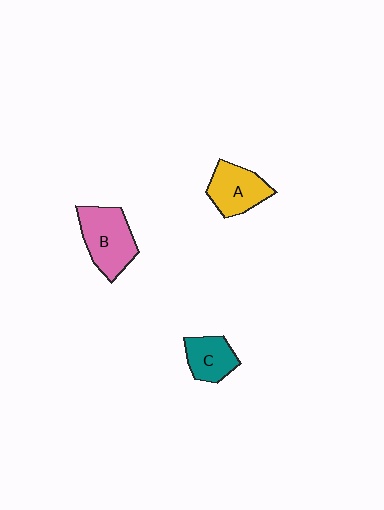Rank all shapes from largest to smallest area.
From largest to smallest: B (pink), A (yellow), C (teal).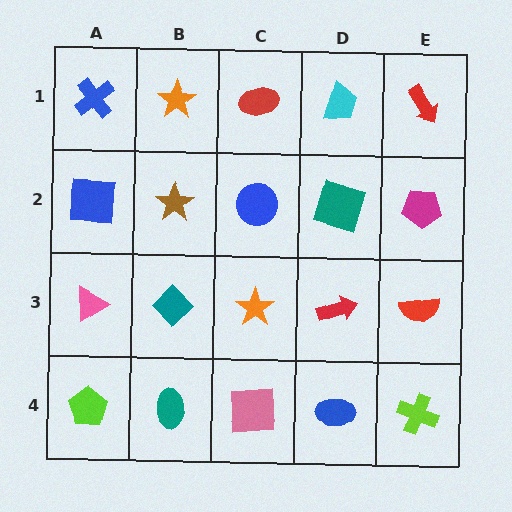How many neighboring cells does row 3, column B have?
4.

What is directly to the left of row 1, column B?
A blue cross.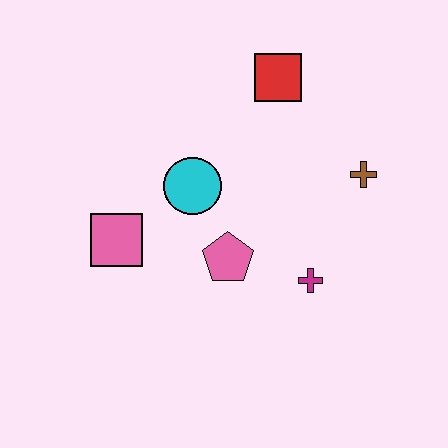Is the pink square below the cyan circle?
Yes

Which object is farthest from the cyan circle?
The brown cross is farthest from the cyan circle.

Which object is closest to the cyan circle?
The pink pentagon is closest to the cyan circle.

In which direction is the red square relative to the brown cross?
The red square is above the brown cross.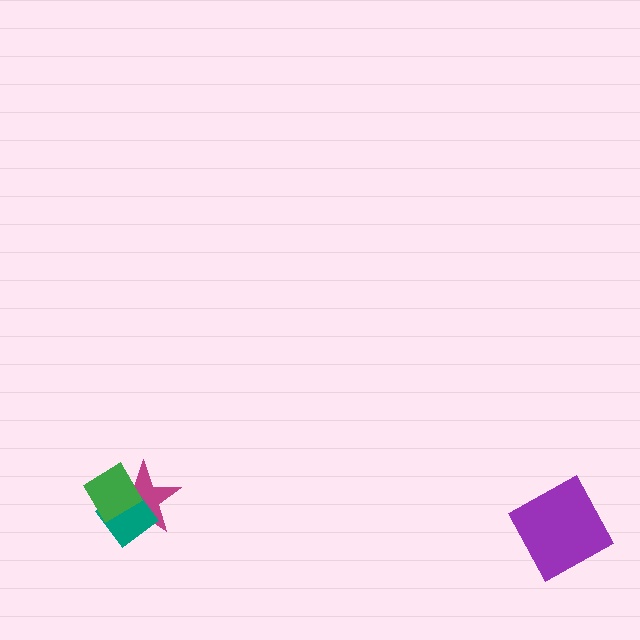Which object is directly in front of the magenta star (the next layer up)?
The teal diamond is directly in front of the magenta star.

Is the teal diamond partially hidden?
Yes, it is partially covered by another shape.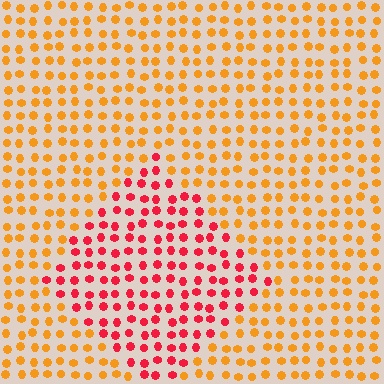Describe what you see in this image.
The image is filled with small orange elements in a uniform arrangement. A diamond-shaped region is visible where the elements are tinted to a slightly different hue, forming a subtle color boundary.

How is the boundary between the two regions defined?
The boundary is defined purely by a slight shift in hue (about 45 degrees). Spacing, size, and orientation are identical on both sides.